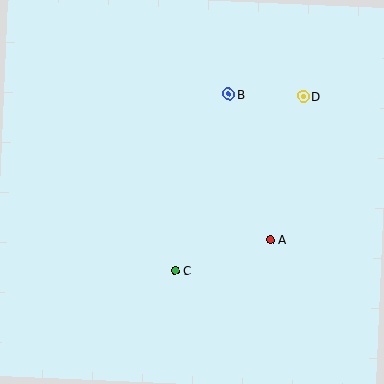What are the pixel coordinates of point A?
Point A is at (270, 239).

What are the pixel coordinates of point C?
Point C is at (175, 271).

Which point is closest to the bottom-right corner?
Point A is closest to the bottom-right corner.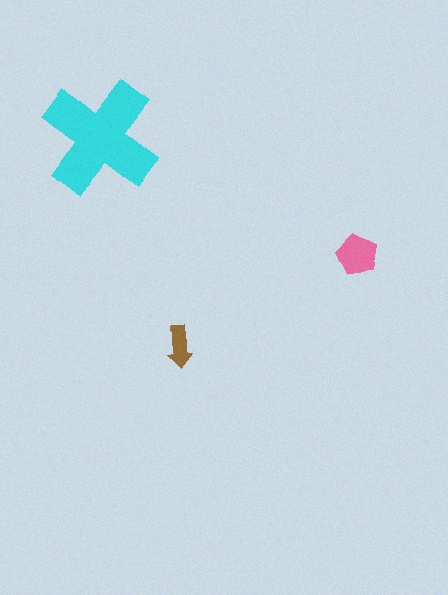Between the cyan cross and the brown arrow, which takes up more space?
The cyan cross.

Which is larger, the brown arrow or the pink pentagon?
The pink pentagon.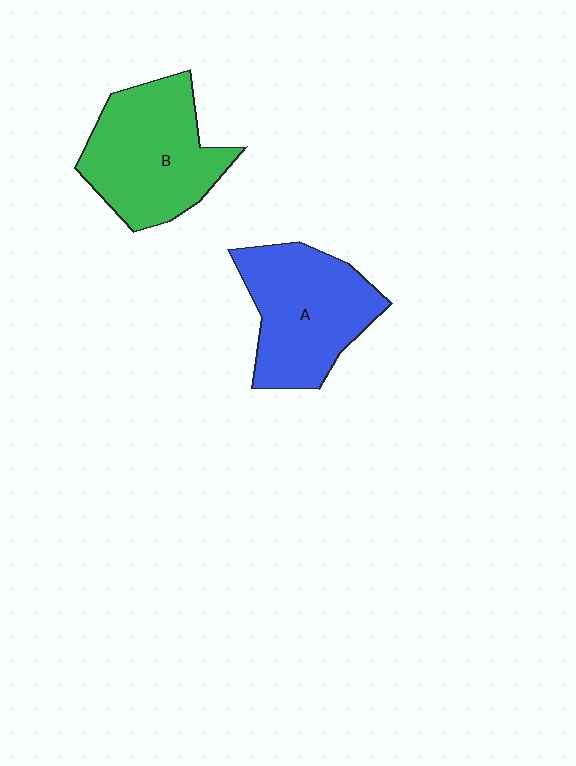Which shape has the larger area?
Shape B (green).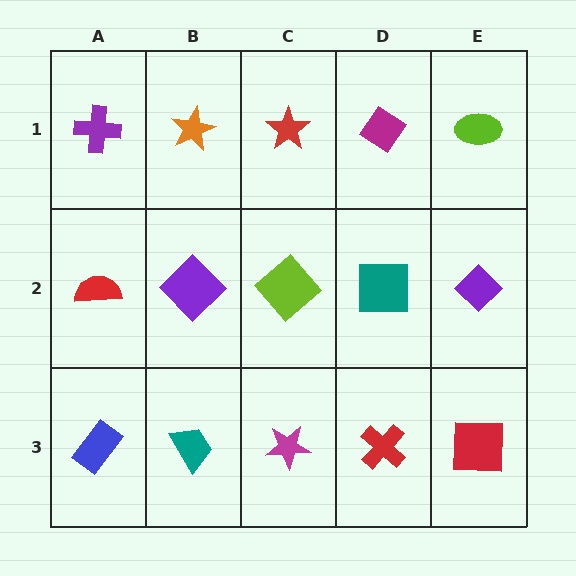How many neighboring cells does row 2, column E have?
3.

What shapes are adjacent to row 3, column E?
A purple diamond (row 2, column E), a red cross (row 3, column D).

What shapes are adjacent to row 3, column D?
A teal square (row 2, column D), a magenta star (row 3, column C), a red square (row 3, column E).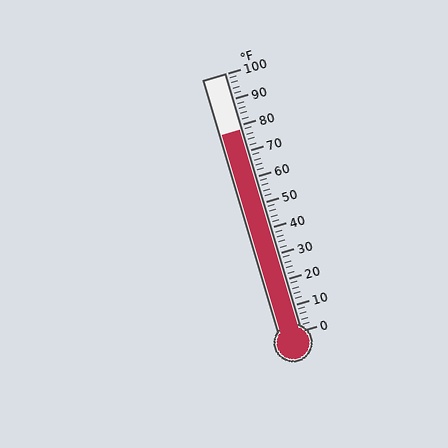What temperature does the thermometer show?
The thermometer shows approximately 78°F.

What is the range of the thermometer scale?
The thermometer scale ranges from 0°F to 100°F.